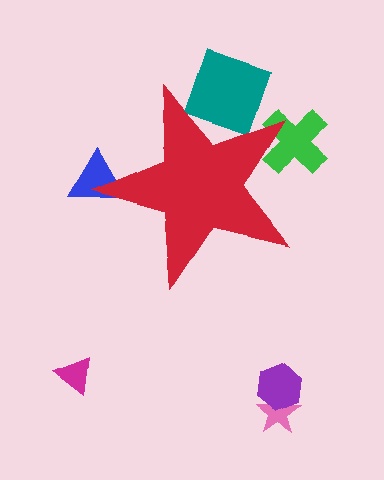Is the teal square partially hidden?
Yes, the teal square is partially hidden behind the red star.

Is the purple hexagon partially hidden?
No, the purple hexagon is fully visible.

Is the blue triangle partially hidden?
Yes, the blue triangle is partially hidden behind the red star.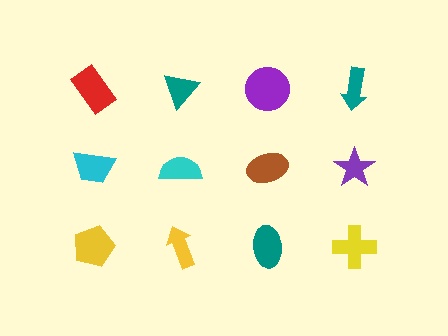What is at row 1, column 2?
A teal triangle.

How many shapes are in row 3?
4 shapes.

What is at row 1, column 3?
A purple circle.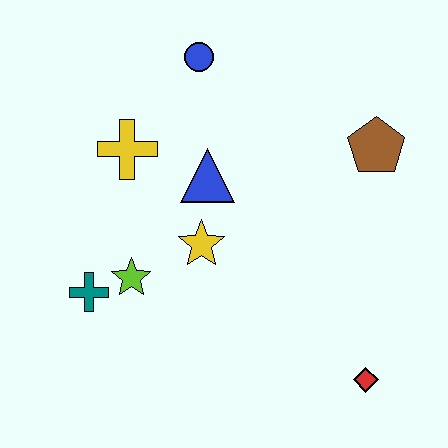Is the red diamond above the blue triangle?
No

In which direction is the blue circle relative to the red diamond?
The blue circle is above the red diamond.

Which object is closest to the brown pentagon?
The blue triangle is closest to the brown pentagon.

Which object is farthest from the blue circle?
The red diamond is farthest from the blue circle.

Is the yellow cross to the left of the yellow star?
Yes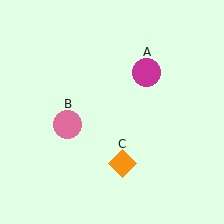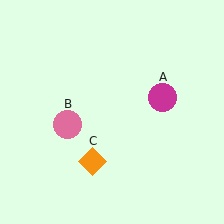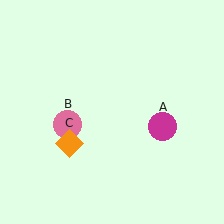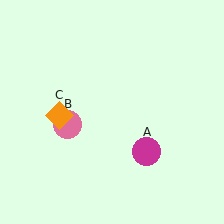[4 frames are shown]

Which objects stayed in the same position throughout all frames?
Pink circle (object B) remained stationary.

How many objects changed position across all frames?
2 objects changed position: magenta circle (object A), orange diamond (object C).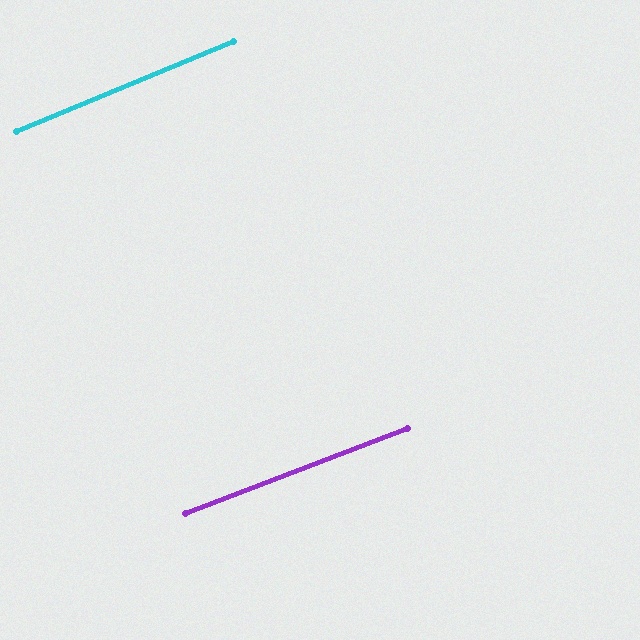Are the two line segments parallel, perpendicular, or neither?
Parallel — their directions differ by only 1.2°.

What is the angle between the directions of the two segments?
Approximately 1 degree.